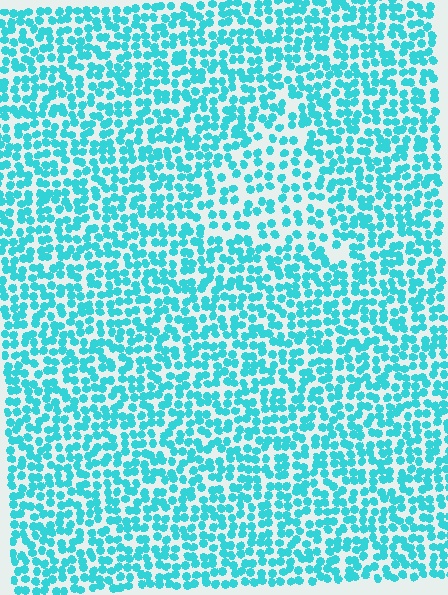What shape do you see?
I see a triangle.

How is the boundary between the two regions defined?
The boundary is defined by a change in element density (approximately 1.7x ratio). All elements are the same color, size, and shape.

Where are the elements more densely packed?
The elements are more densely packed outside the triangle boundary.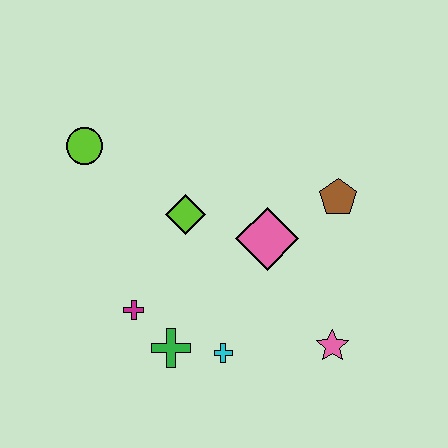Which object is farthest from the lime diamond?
The pink star is farthest from the lime diamond.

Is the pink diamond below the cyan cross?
No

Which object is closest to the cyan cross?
The green cross is closest to the cyan cross.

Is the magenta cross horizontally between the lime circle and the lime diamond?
Yes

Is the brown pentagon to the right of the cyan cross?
Yes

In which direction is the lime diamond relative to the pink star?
The lime diamond is to the left of the pink star.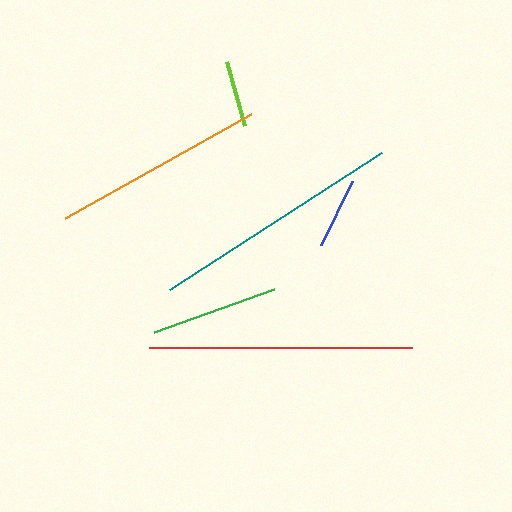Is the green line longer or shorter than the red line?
The red line is longer than the green line.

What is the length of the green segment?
The green segment is approximately 128 pixels long.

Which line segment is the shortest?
The lime line is the shortest at approximately 66 pixels.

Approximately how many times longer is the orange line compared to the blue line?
The orange line is approximately 3.0 times the length of the blue line.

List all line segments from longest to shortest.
From longest to shortest: red, teal, orange, green, blue, lime.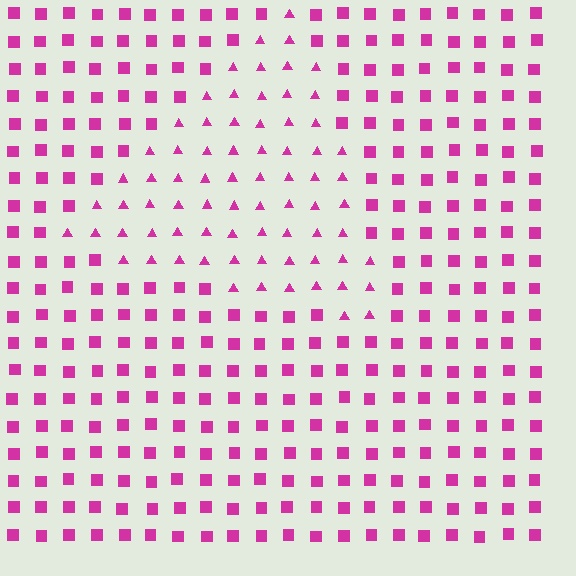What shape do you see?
I see a triangle.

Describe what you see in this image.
The image is filled with small magenta elements arranged in a uniform grid. A triangle-shaped region contains triangles, while the surrounding area contains squares. The boundary is defined purely by the change in element shape.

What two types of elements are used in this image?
The image uses triangles inside the triangle region and squares outside it.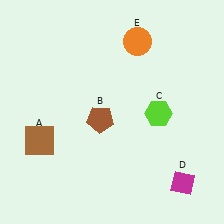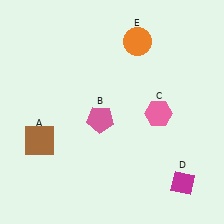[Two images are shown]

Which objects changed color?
B changed from brown to pink. C changed from lime to pink.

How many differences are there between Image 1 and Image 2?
There are 2 differences between the two images.